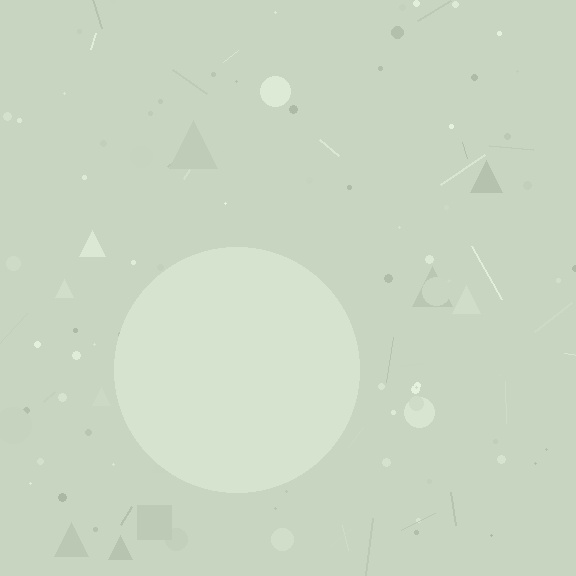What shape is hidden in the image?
A circle is hidden in the image.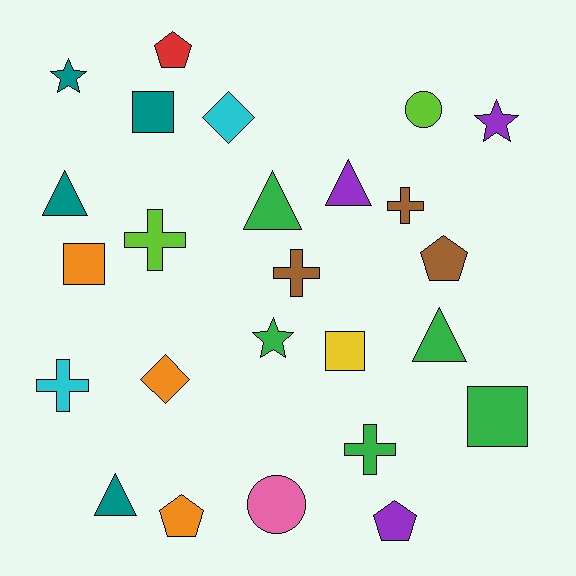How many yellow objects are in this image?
There is 1 yellow object.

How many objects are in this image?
There are 25 objects.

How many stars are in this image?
There are 3 stars.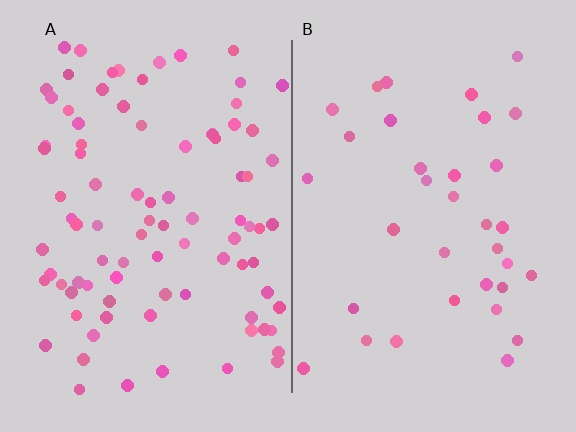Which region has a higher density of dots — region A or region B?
A (the left).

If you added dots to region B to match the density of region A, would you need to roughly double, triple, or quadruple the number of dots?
Approximately triple.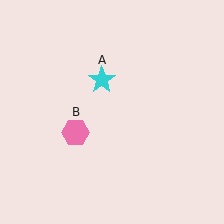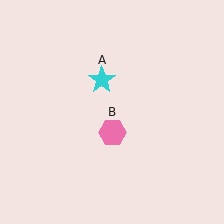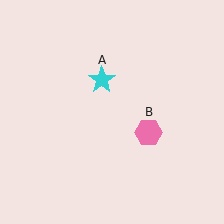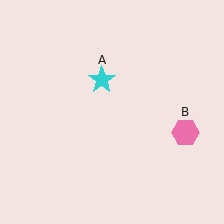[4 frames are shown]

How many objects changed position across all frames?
1 object changed position: pink hexagon (object B).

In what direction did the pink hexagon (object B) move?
The pink hexagon (object B) moved right.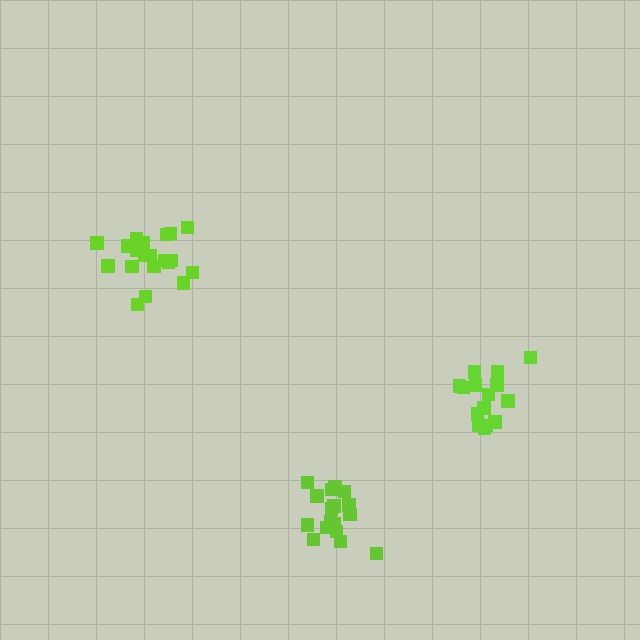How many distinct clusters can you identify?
There are 3 distinct clusters.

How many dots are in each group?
Group 1: 21 dots, Group 2: 15 dots, Group 3: 18 dots (54 total).